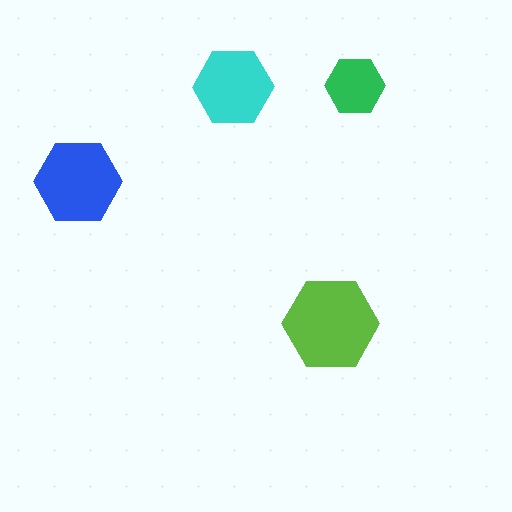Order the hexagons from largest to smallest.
the lime one, the blue one, the cyan one, the green one.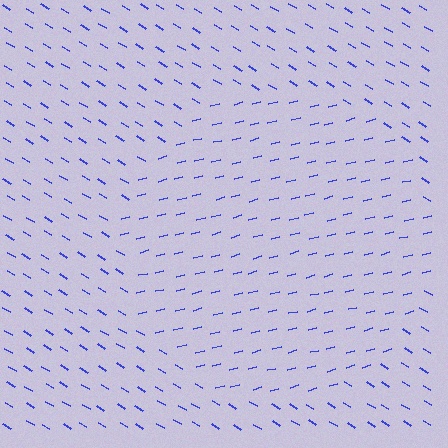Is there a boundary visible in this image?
Yes, there is a texture boundary formed by a change in line orientation.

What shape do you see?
I see a circle.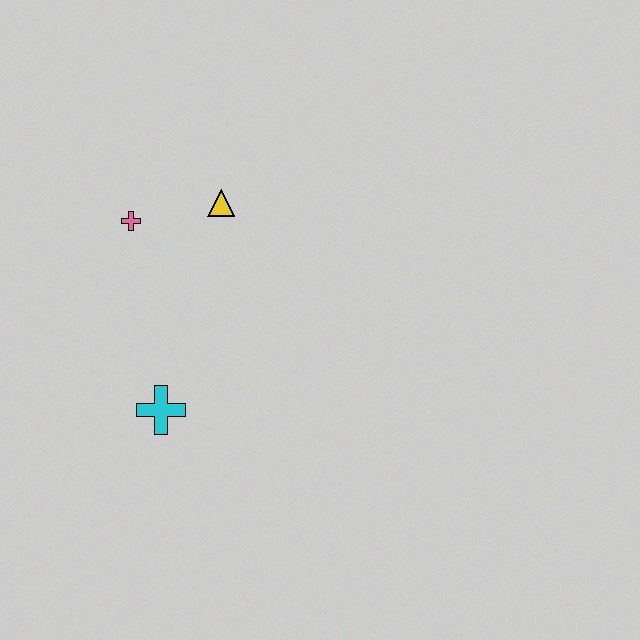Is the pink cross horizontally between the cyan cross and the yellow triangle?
No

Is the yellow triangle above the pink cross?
Yes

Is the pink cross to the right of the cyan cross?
No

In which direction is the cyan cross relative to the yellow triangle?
The cyan cross is below the yellow triangle.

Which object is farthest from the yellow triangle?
The cyan cross is farthest from the yellow triangle.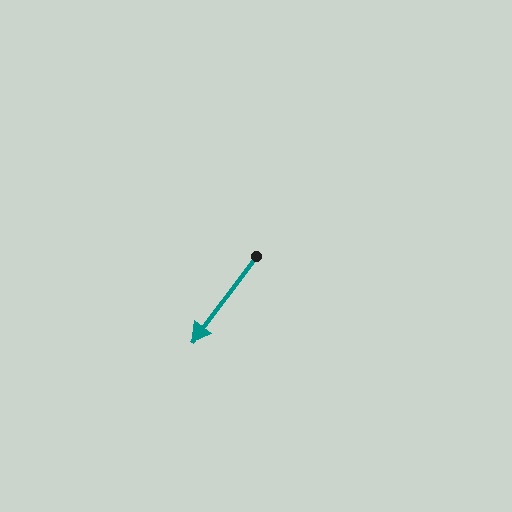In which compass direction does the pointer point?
Southwest.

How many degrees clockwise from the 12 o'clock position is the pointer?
Approximately 217 degrees.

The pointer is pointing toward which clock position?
Roughly 7 o'clock.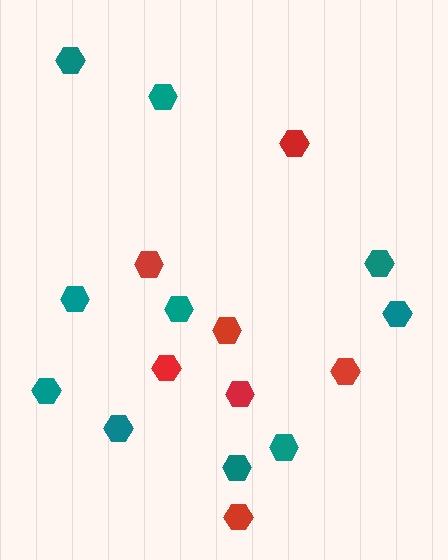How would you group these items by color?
There are 2 groups: one group of red hexagons (7) and one group of teal hexagons (10).